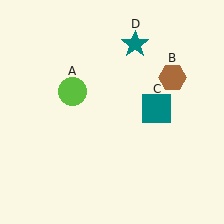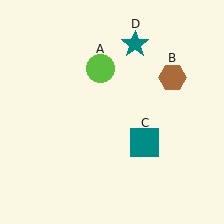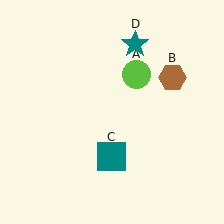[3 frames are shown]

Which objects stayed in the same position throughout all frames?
Brown hexagon (object B) and teal star (object D) remained stationary.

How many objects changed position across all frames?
2 objects changed position: lime circle (object A), teal square (object C).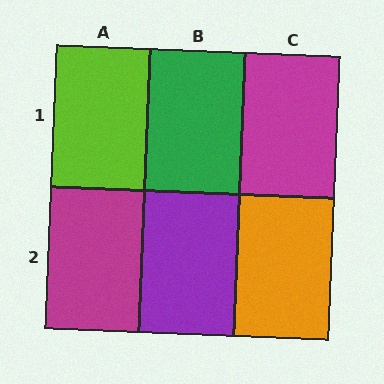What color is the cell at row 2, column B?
Purple.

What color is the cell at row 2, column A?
Magenta.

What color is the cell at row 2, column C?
Orange.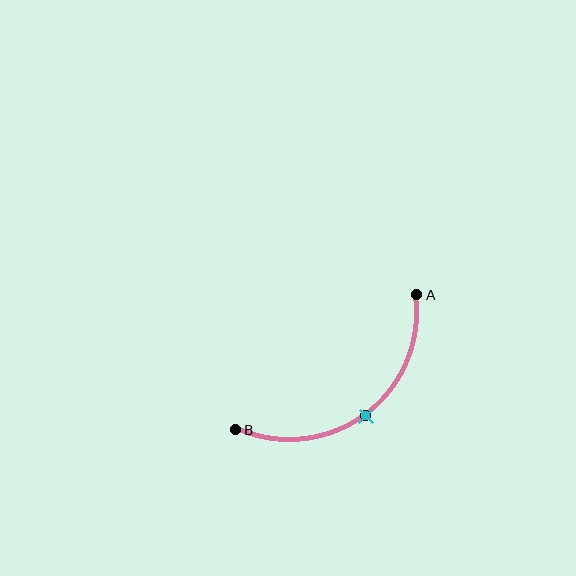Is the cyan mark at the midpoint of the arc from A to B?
Yes. The cyan mark lies on the arc at equal arc-length from both A and B — it is the arc midpoint.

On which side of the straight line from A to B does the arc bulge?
The arc bulges below and to the right of the straight line connecting A and B.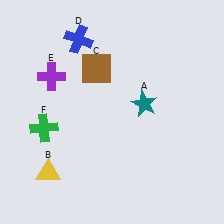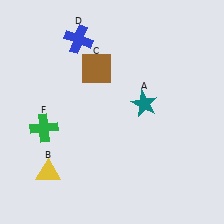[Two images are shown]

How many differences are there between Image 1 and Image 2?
There is 1 difference between the two images.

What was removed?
The purple cross (E) was removed in Image 2.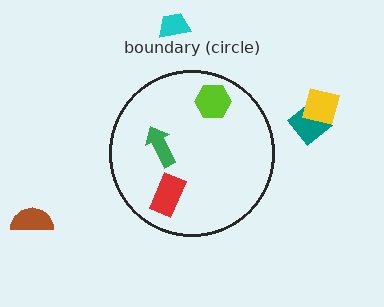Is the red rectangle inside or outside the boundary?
Inside.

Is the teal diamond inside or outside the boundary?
Outside.